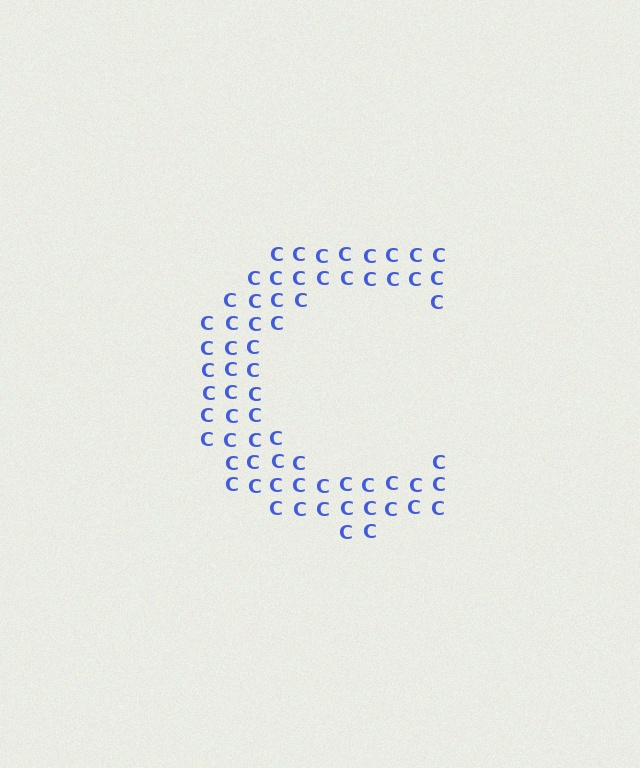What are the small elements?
The small elements are letter C's.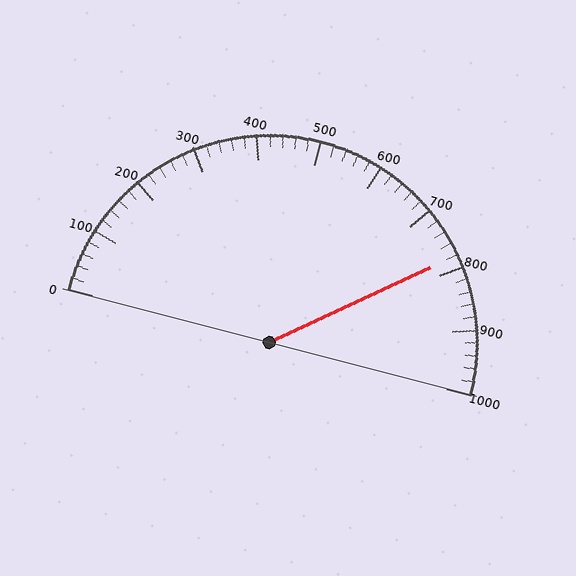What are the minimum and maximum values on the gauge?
The gauge ranges from 0 to 1000.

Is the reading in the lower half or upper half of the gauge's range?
The reading is in the upper half of the range (0 to 1000).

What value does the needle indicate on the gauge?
The needle indicates approximately 780.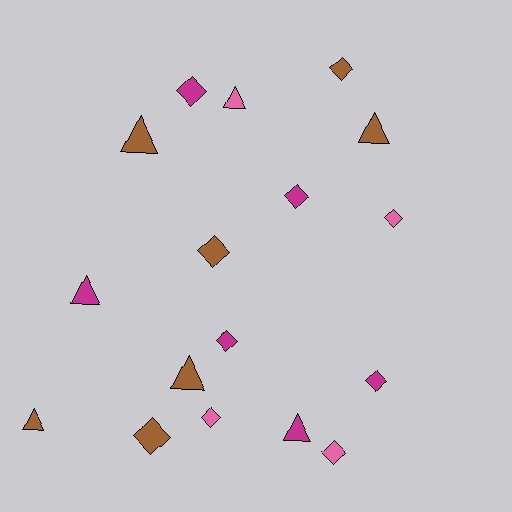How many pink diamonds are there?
There are 3 pink diamonds.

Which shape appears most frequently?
Diamond, with 10 objects.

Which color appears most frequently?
Brown, with 7 objects.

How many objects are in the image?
There are 17 objects.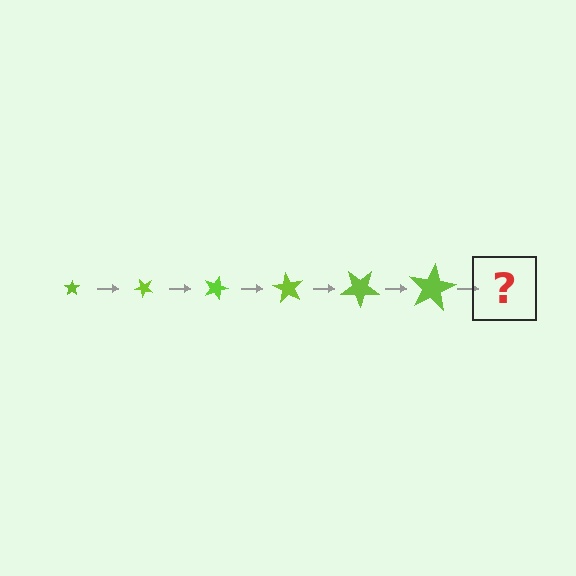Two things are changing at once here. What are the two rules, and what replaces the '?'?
The two rules are that the star grows larger each step and it rotates 45 degrees each step. The '?' should be a star, larger than the previous one and rotated 270 degrees from the start.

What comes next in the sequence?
The next element should be a star, larger than the previous one and rotated 270 degrees from the start.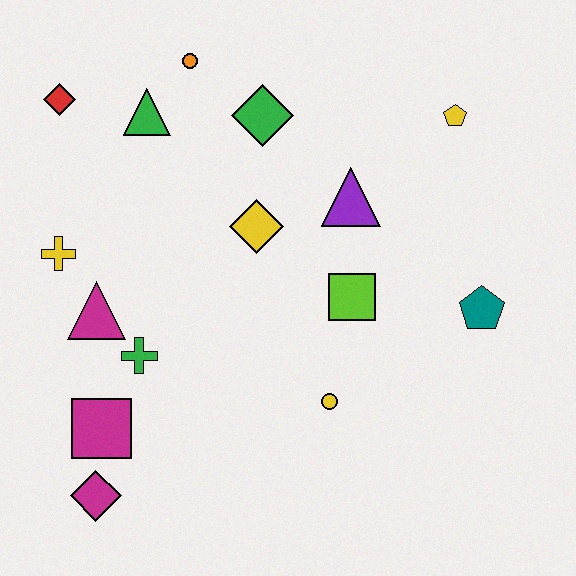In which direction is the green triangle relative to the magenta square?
The green triangle is above the magenta square.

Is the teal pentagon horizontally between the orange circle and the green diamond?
No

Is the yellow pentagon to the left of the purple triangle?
No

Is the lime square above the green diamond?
No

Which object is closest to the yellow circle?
The lime square is closest to the yellow circle.